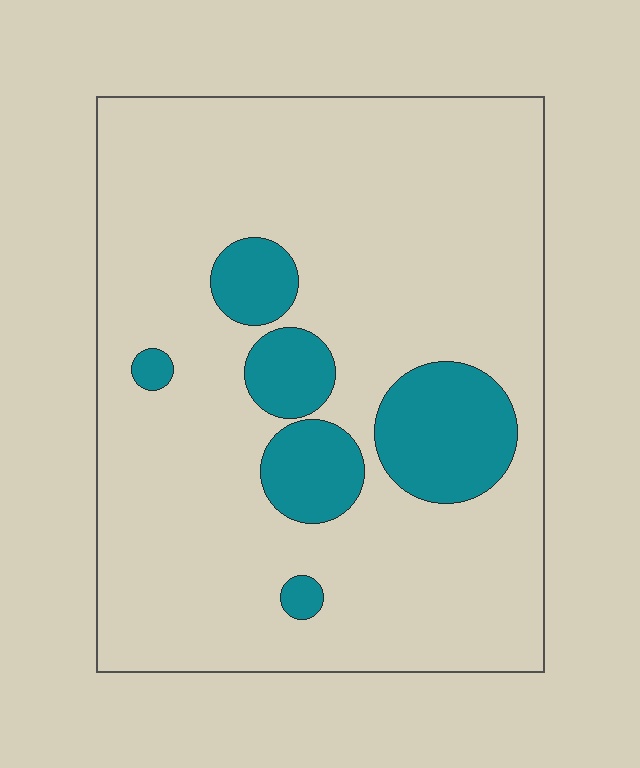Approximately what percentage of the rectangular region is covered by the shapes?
Approximately 15%.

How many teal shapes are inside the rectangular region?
6.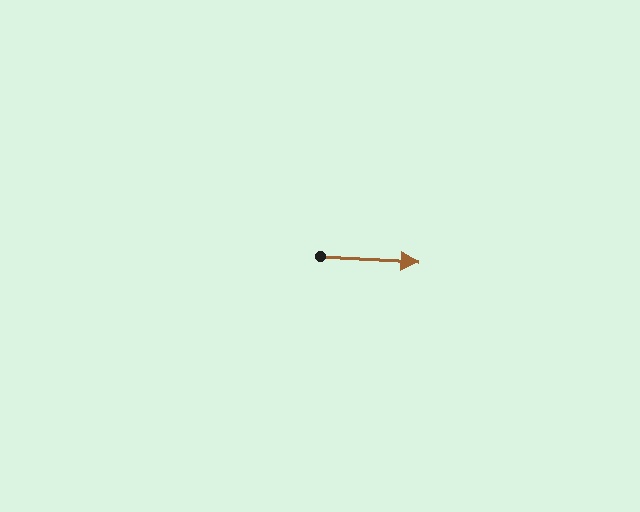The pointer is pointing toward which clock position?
Roughly 3 o'clock.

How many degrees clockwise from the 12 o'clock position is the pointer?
Approximately 93 degrees.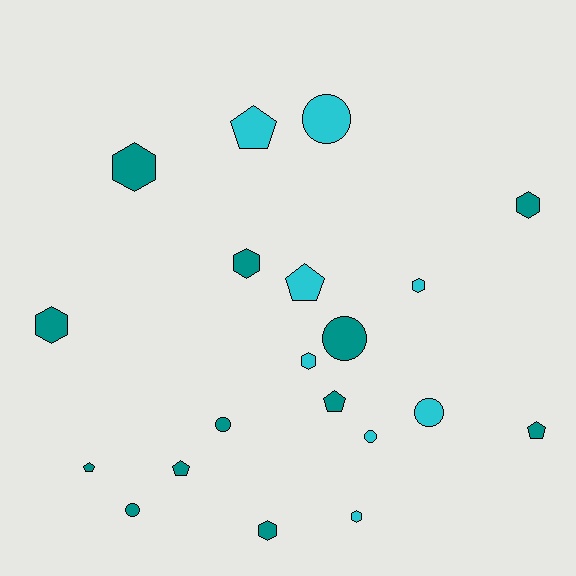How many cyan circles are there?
There are 3 cyan circles.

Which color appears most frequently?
Teal, with 12 objects.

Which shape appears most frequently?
Hexagon, with 8 objects.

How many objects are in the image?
There are 20 objects.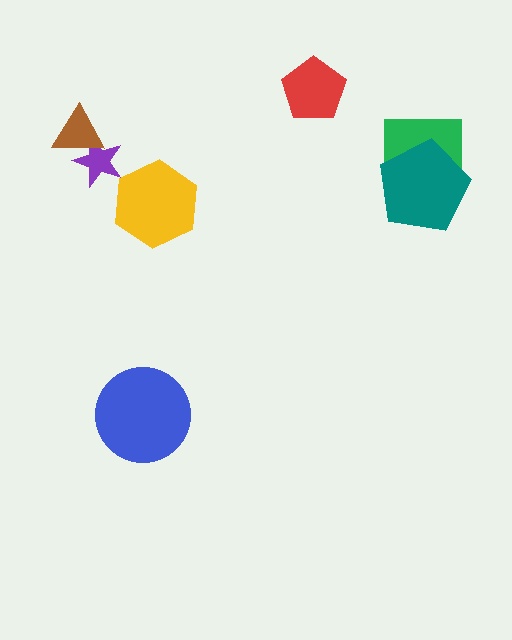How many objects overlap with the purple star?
1 object overlaps with the purple star.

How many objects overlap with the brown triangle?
1 object overlaps with the brown triangle.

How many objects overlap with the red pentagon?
0 objects overlap with the red pentagon.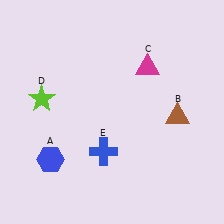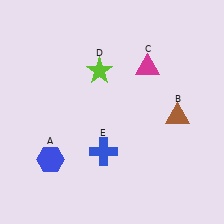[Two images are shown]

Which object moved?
The lime star (D) moved right.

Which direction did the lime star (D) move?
The lime star (D) moved right.